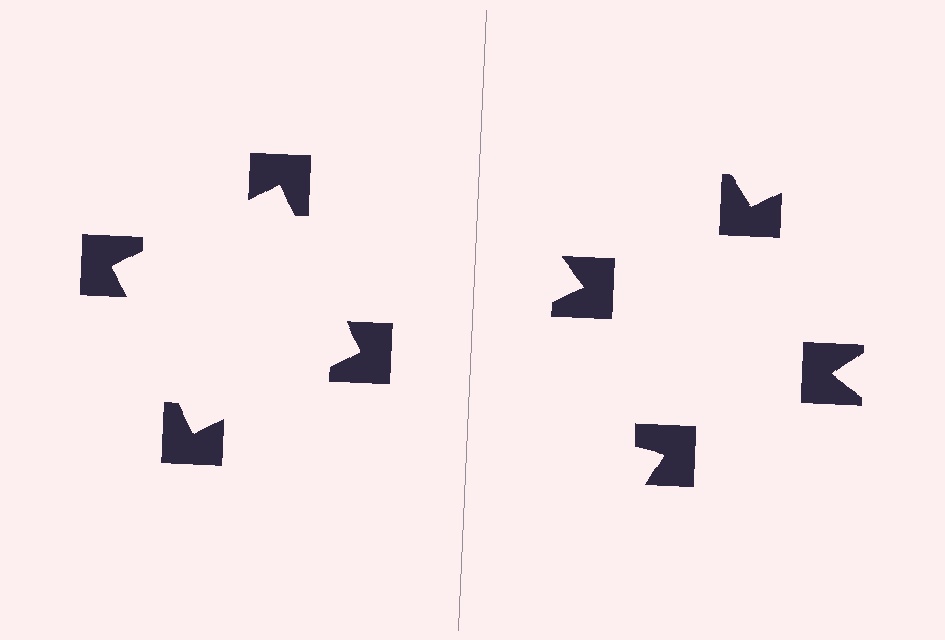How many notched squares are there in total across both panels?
8 — 4 on each side.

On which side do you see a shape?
An illusory square appears on the left side. On the right side the wedge cuts are rotated, so no coherent shape forms.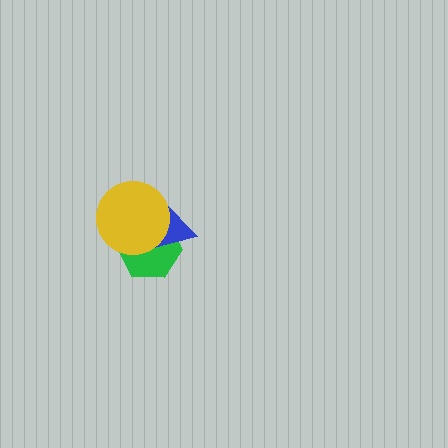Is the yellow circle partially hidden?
No, no other shape covers it.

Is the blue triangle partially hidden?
Yes, it is partially covered by another shape.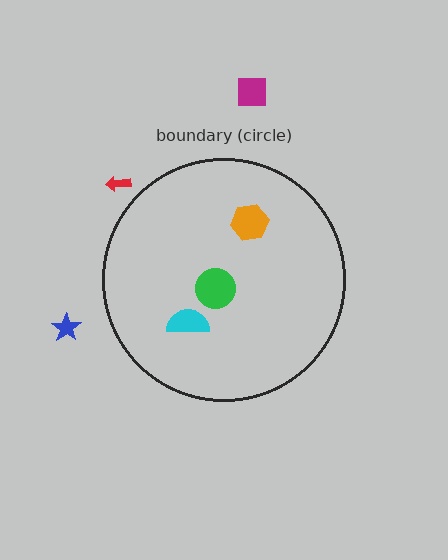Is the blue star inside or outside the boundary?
Outside.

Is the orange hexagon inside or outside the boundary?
Inside.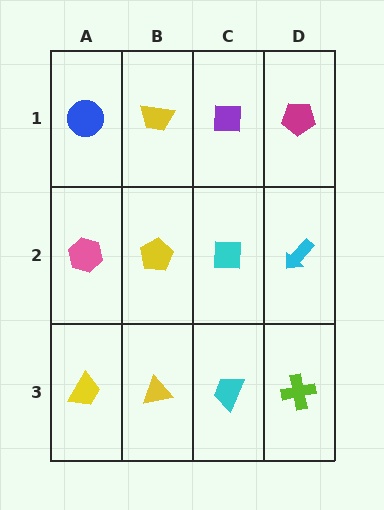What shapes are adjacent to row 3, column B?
A yellow pentagon (row 2, column B), a yellow trapezoid (row 3, column A), a cyan trapezoid (row 3, column C).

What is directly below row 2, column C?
A cyan trapezoid.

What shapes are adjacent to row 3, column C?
A cyan square (row 2, column C), a yellow triangle (row 3, column B), a lime cross (row 3, column D).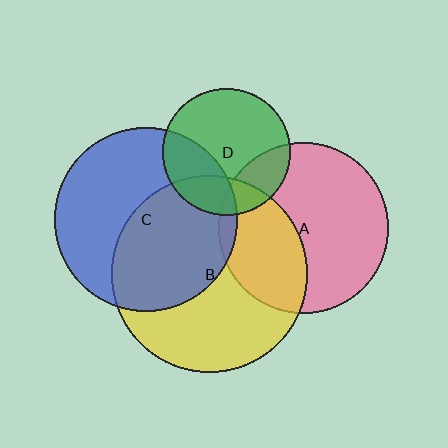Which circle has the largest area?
Circle B (yellow).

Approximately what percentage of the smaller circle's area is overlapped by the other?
Approximately 50%.